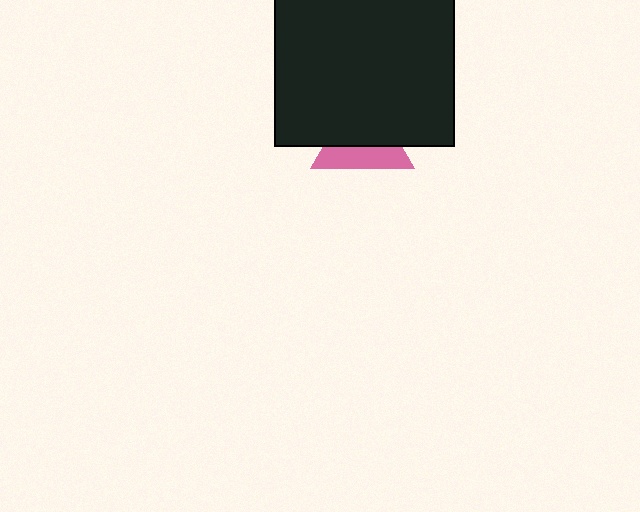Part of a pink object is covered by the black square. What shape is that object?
It is a triangle.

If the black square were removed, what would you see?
You would see the complete pink triangle.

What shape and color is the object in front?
The object in front is a black square.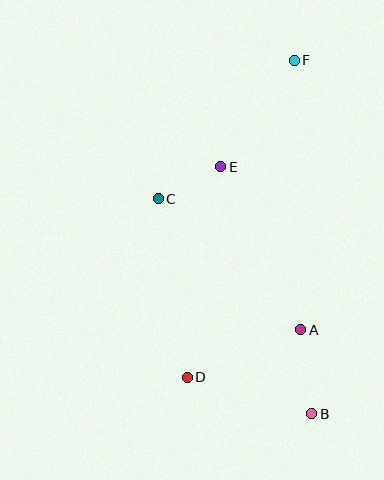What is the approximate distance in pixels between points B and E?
The distance between B and E is approximately 263 pixels.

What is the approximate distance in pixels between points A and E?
The distance between A and E is approximately 181 pixels.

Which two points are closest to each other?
Points C and E are closest to each other.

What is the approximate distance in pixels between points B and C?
The distance between B and C is approximately 264 pixels.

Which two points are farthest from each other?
Points B and F are farthest from each other.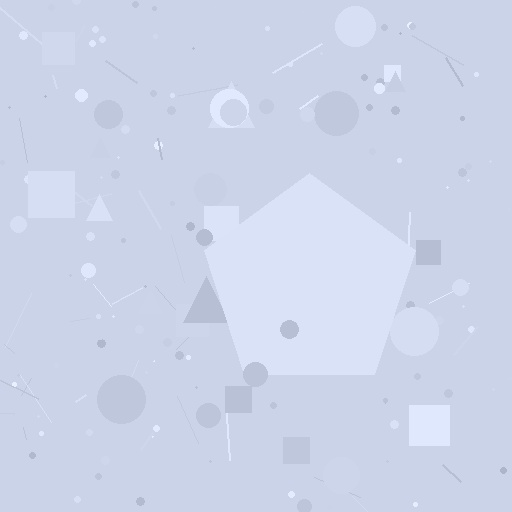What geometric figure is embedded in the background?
A pentagon is embedded in the background.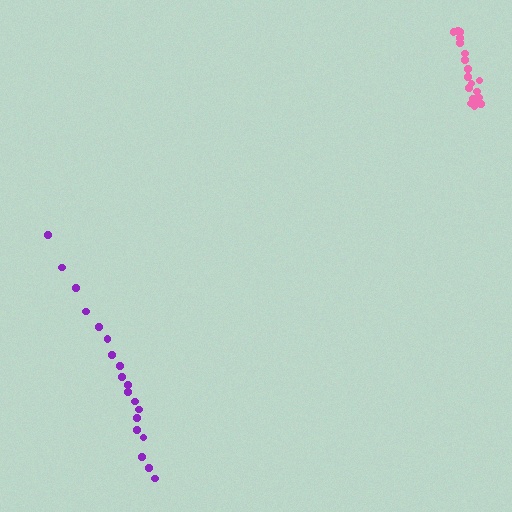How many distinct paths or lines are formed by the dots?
There are 2 distinct paths.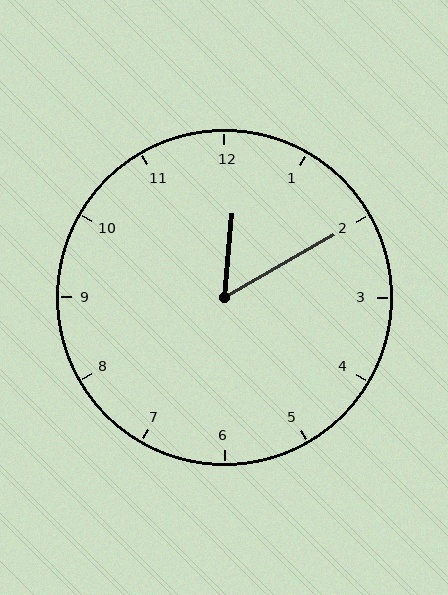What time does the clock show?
12:10.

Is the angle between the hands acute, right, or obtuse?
It is acute.